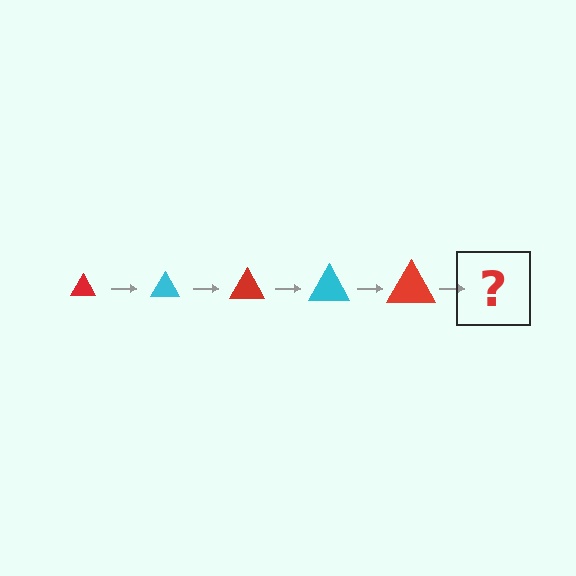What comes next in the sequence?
The next element should be a cyan triangle, larger than the previous one.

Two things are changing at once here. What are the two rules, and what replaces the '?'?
The two rules are that the triangle grows larger each step and the color cycles through red and cyan. The '?' should be a cyan triangle, larger than the previous one.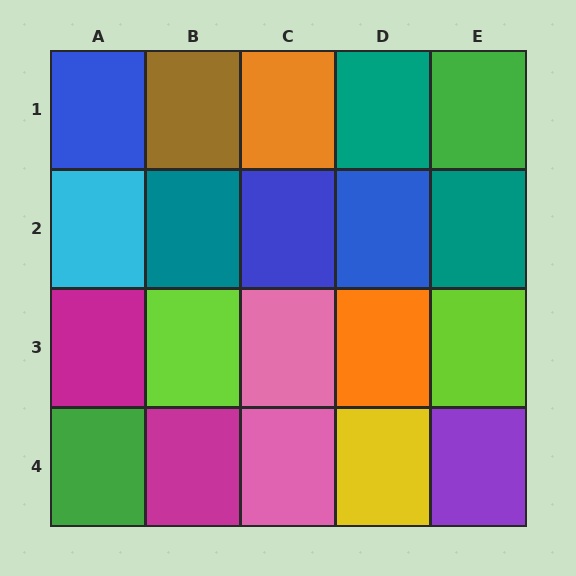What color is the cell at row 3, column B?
Lime.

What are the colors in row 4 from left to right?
Green, magenta, pink, yellow, purple.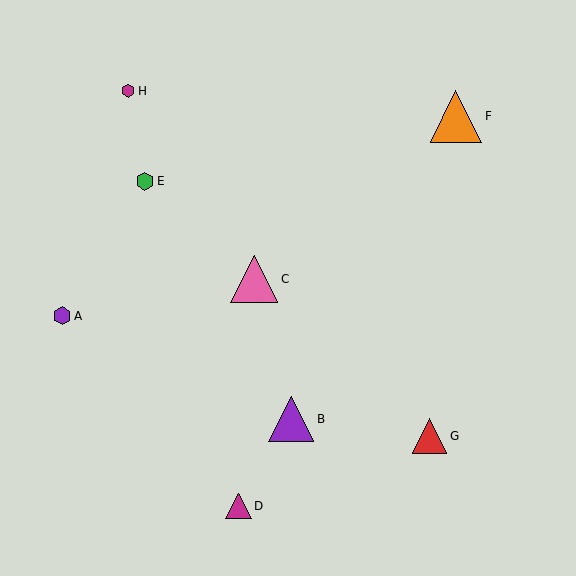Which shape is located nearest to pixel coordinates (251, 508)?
The magenta triangle (labeled D) at (238, 506) is nearest to that location.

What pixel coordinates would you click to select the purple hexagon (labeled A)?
Click at (62, 316) to select the purple hexagon A.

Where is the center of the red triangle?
The center of the red triangle is at (430, 436).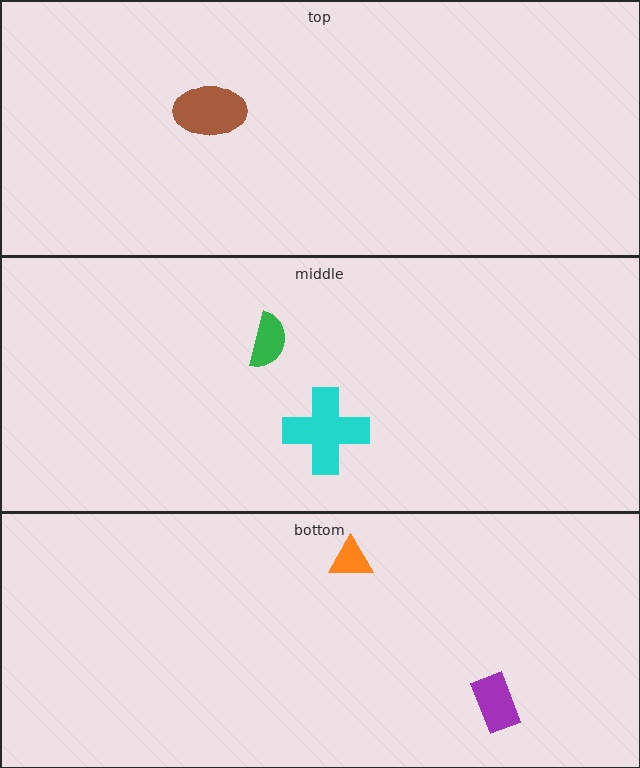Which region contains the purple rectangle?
The bottom region.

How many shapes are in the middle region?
2.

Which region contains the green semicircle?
The middle region.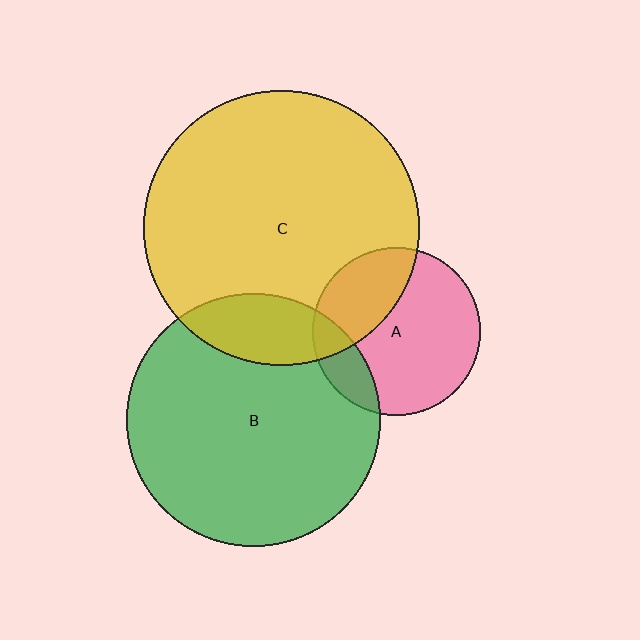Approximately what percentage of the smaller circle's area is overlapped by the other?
Approximately 30%.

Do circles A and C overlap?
Yes.